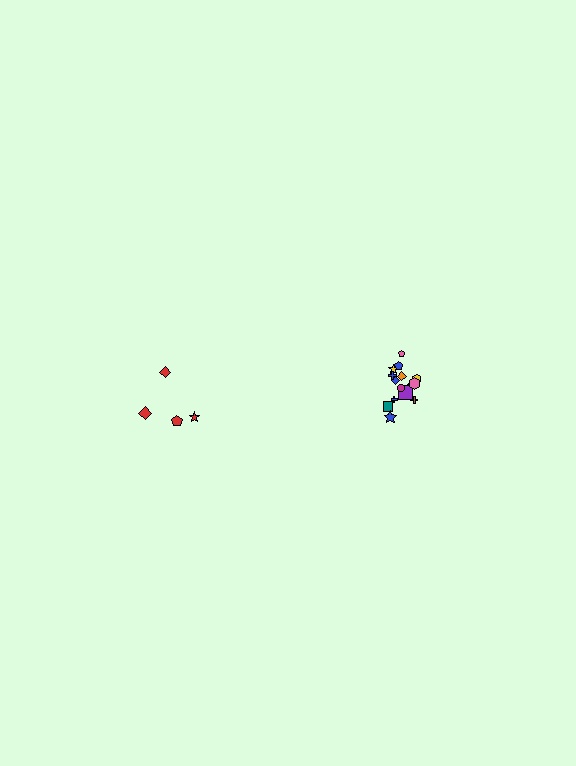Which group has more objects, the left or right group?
The right group.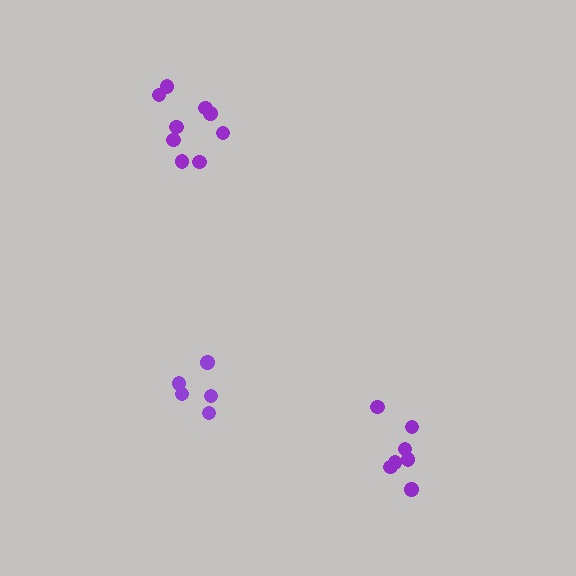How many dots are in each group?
Group 1: 9 dots, Group 2: 7 dots, Group 3: 5 dots (21 total).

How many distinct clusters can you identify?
There are 3 distinct clusters.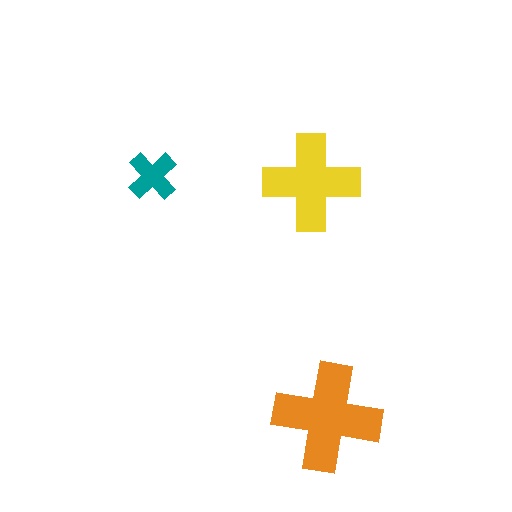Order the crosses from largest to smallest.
the orange one, the yellow one, the teal one.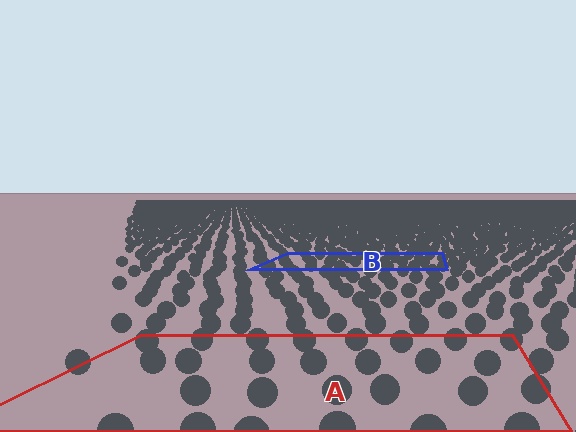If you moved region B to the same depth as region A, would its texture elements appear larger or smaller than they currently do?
They would appear larger. At a closer depth, the same texture elements are projected at a bigger on-screen size.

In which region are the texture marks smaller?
The texture marks are smaller in region B, because it is farther away.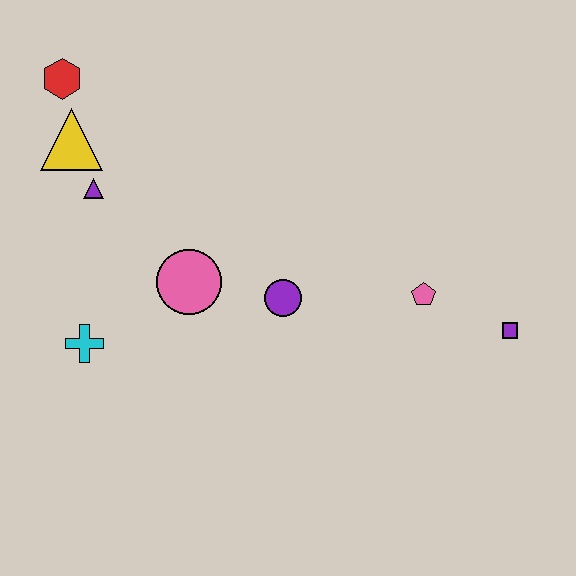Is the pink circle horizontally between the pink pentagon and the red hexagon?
Yes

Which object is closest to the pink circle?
The purple circle is closest to the pink circle.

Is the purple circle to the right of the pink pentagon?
No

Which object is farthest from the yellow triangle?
The purple square is farthest from the yellow triangle.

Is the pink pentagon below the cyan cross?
No